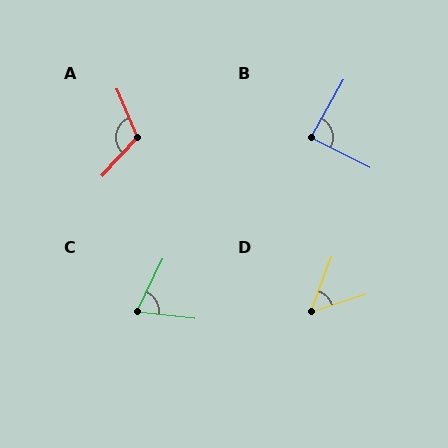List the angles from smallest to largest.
D (52°), C (70°), B (87°), A (114°).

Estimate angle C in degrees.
Approximately 70 degrees.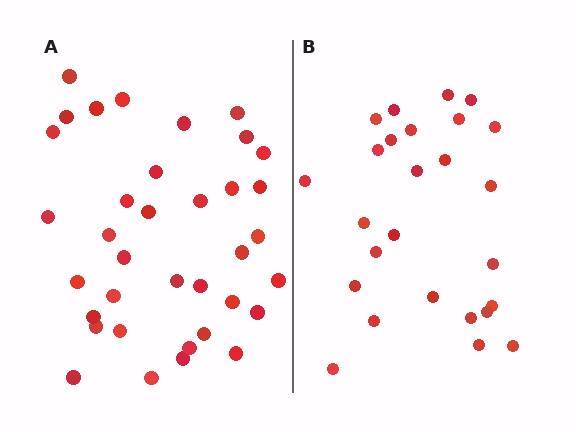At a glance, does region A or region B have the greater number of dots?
Region A (the left region) has more dots.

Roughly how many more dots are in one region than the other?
Region A has roughly 10 or so more dots than region B.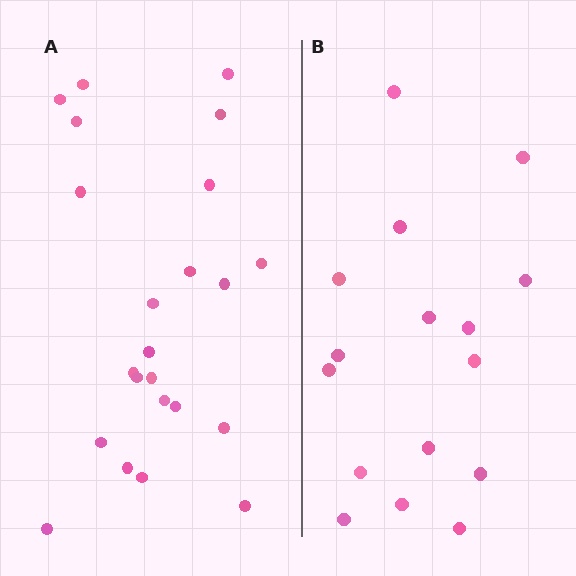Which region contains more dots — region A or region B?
Region A (the left region) has more dots.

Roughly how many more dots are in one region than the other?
Region A has roughly 8 or so more dots than region B.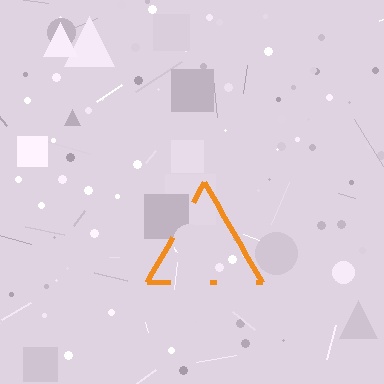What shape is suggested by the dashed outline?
The dashed outline suggests a triangle.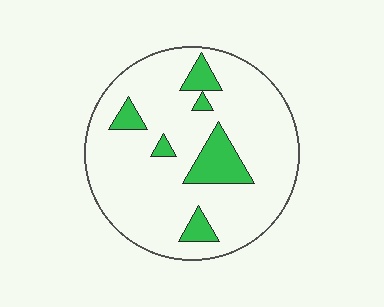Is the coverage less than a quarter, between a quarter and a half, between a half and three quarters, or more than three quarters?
Less than a quarter.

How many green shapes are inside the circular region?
6.